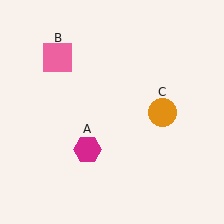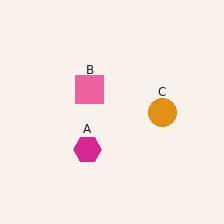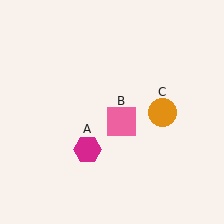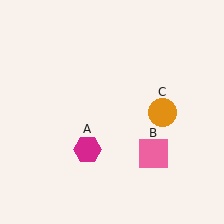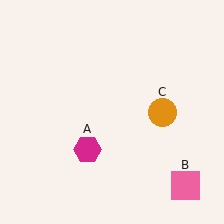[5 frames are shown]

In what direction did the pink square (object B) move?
The pink square (object B) moved down and to the right.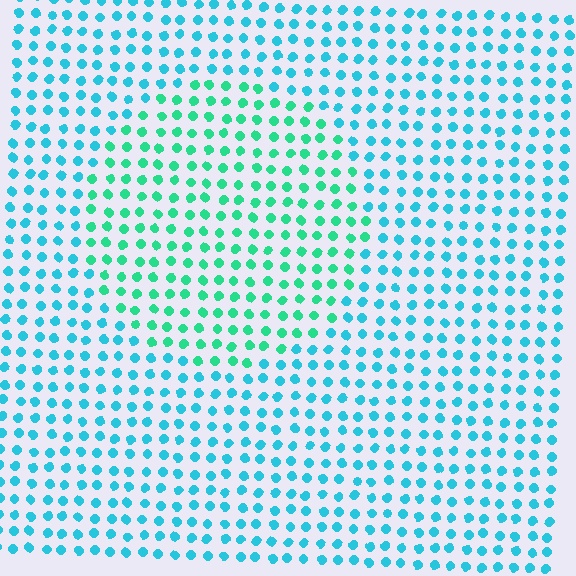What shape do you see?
I see a circle.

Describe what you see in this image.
The image is filled with small cyan elements in a uniform arrangement. A circle-shaped region is visible where the elements are tinted to a slightly different hue, forming a subtle color boundary.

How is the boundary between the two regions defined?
The boundary is defined purely by a slight shift in hue (about 34 degrees). Spacing, size, and orientation are identical on both sides.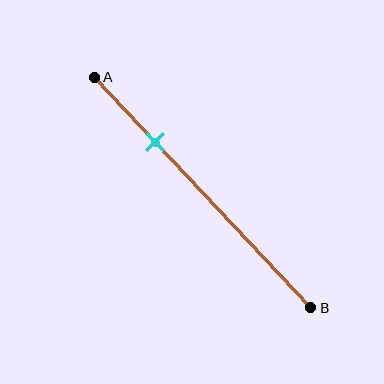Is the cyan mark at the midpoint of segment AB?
No, the mark is at about 30% from A, not at the 50% midpoint.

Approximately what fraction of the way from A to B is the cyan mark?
The cyan mark is approximately 30% of the way from A to B.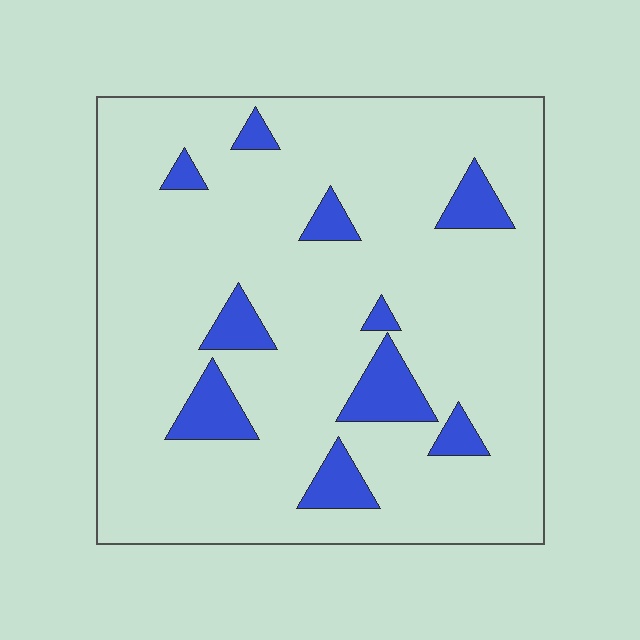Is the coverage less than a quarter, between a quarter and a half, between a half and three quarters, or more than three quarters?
Less than a quarter.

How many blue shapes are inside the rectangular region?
10.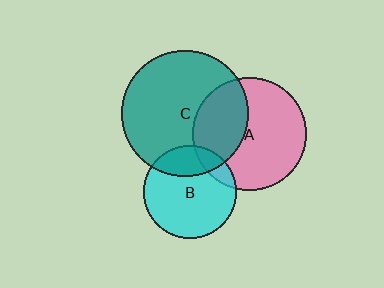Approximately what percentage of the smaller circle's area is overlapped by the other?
Approximately 35%.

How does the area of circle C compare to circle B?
Approximately 1.9 times.